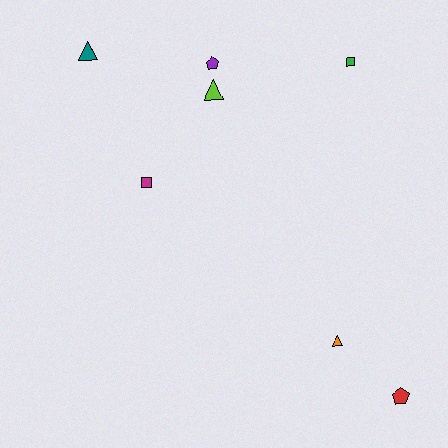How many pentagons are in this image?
There are 2 pentagons.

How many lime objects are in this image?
There is 1 lime object.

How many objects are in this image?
There are 7 objects.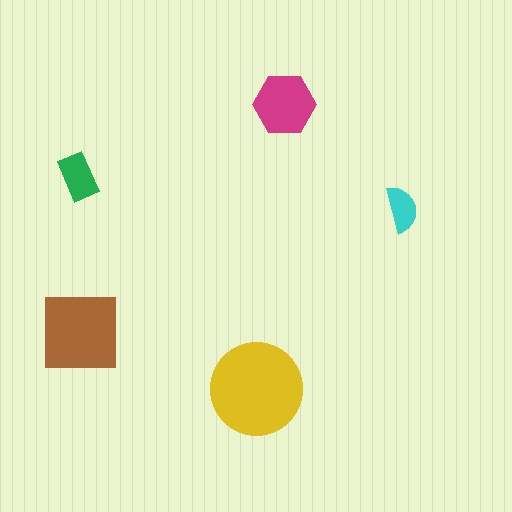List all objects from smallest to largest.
The cyan semicircle, the green rectangle, the magenta hexagon, the brown square, the yellow circle.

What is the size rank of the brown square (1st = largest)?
2nd.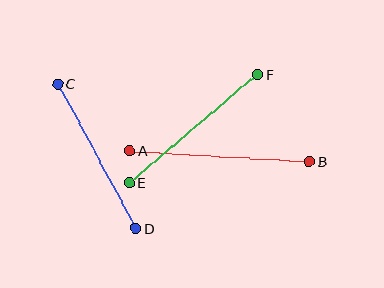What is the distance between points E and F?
The distance is approximately 168 pixels.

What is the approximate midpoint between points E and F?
The midpoint is at approximately (193, 128) pixels.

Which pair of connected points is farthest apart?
Points A and B are farthest apart.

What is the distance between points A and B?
The distance is approximately 180 pixels.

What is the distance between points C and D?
The distance is approximately 164 pixels.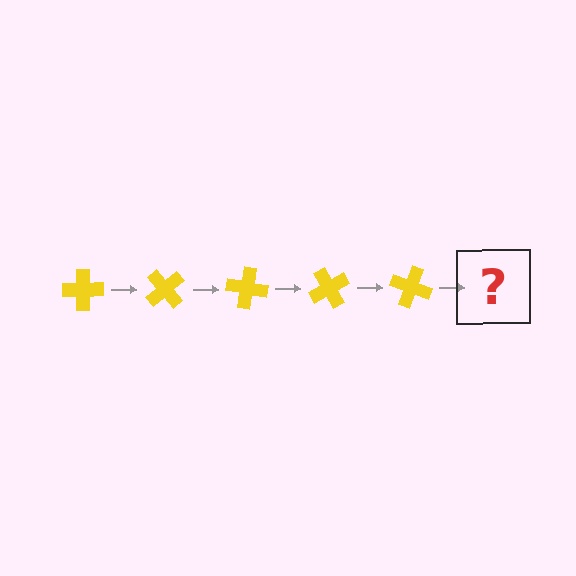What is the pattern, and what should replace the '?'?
The pattern is that the cross rotates 50 degrees each step. The '?' should be a yellow cross rotated 250 degrees.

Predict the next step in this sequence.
The next step is a yellow cross rotated 250 degrees.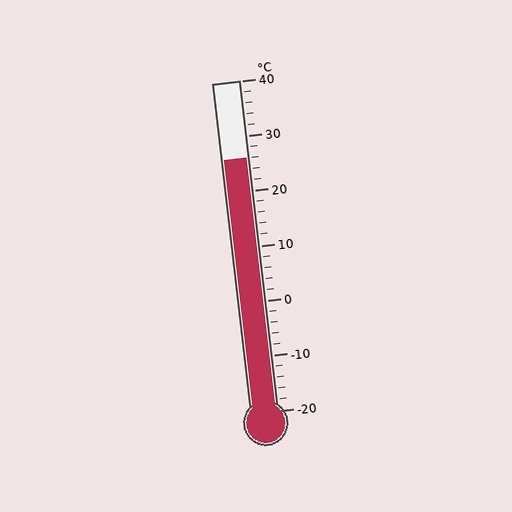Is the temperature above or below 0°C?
The temperature is above 0°C.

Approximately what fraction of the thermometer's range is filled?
The thermometer is filled to approximately 75% of its range.